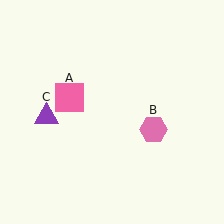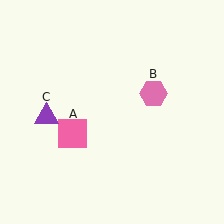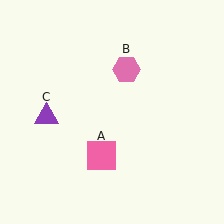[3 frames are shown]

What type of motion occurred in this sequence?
The pink square (object A), pink hexagon (object B) rotated counterclockwise around the center of the scene.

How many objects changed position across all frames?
2 objects changed position: pink square (object A), pink hexagon (object B).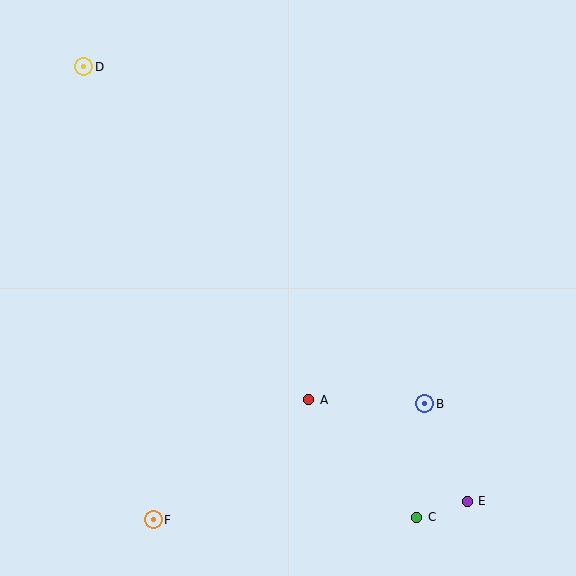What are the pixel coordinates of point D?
Point D is at (84, 67).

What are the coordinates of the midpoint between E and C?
The midpoint between E and C is at (442, 509).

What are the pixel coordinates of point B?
Point B is at (425, 404).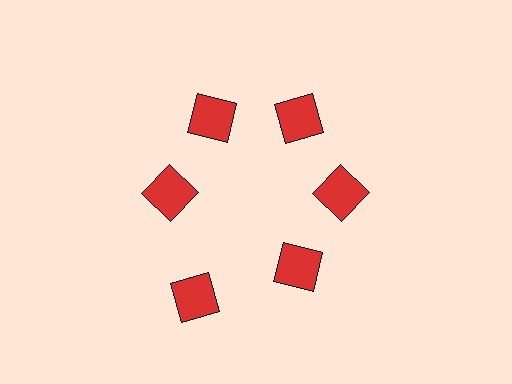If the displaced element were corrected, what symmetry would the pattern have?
It would have 6-fold rotational symmetry — the pattern would map onto itself every 60 degrees.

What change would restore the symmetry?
The symmetry would be restored by moving it inward, back onto the ring so that all 6 squares sit at equal angles and equal distance from the center.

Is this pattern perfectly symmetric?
No. The 6 red squares are arranged in a ring, but one element near the 7 o'clock position is pushed outward from the center, breaking the 6-fold rotational symmetry.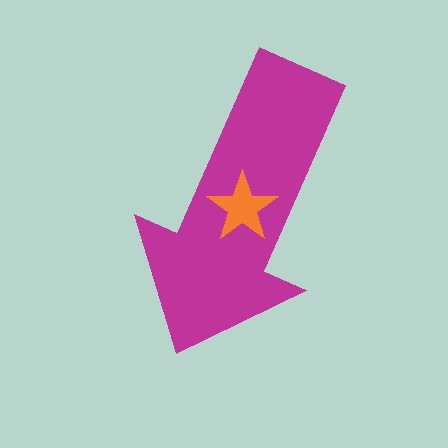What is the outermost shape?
The magenta arrow.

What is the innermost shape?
The orange star.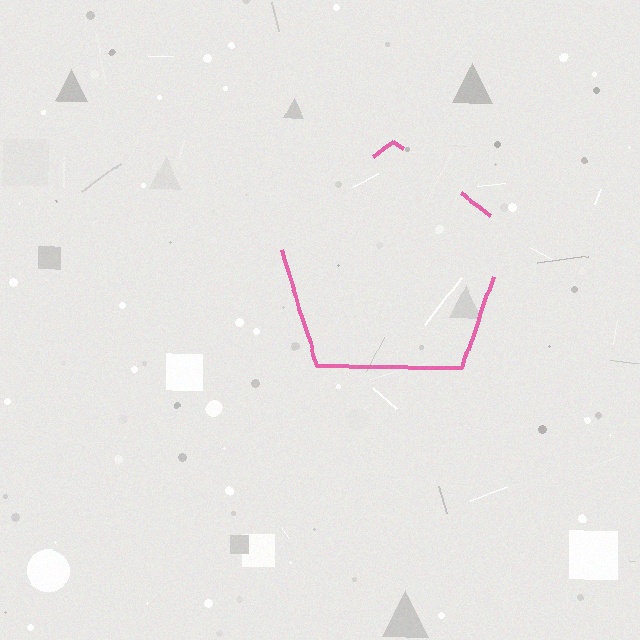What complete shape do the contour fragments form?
The contour fragments form a pentagon.